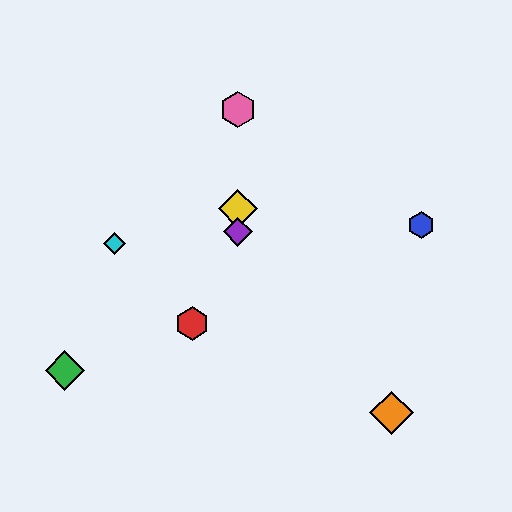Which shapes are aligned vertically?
The yellow diamond, the purple diamond, the pink hexagon are aligned vertically.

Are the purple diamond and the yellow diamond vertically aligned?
Yes, both are at x≈238.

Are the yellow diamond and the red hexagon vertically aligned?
No, the yellow diamond is at x≈238 and the red hexagon is at x≈192.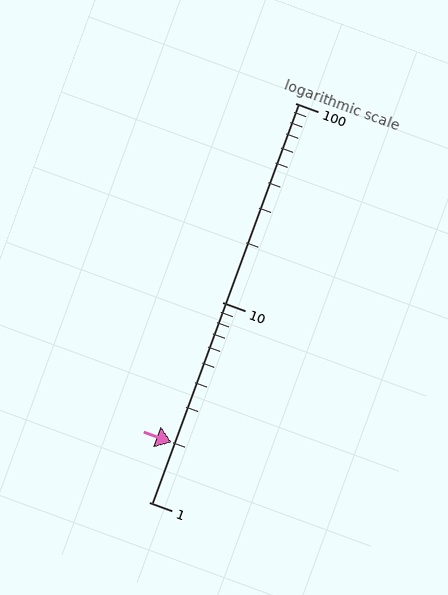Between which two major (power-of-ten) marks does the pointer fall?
The pointer is between 1 and 10.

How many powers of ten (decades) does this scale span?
The scale spans 2 decades, from 1 to 100.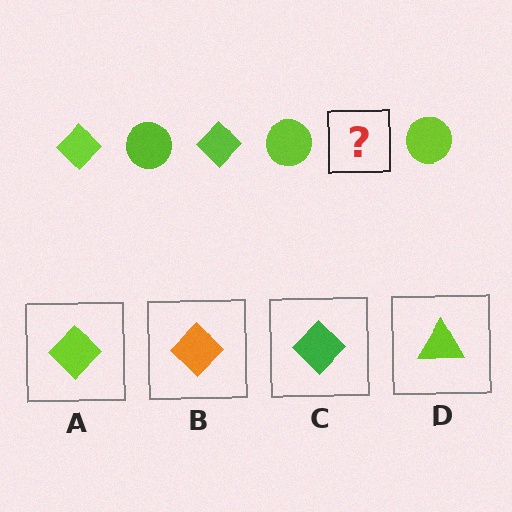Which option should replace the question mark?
Option A.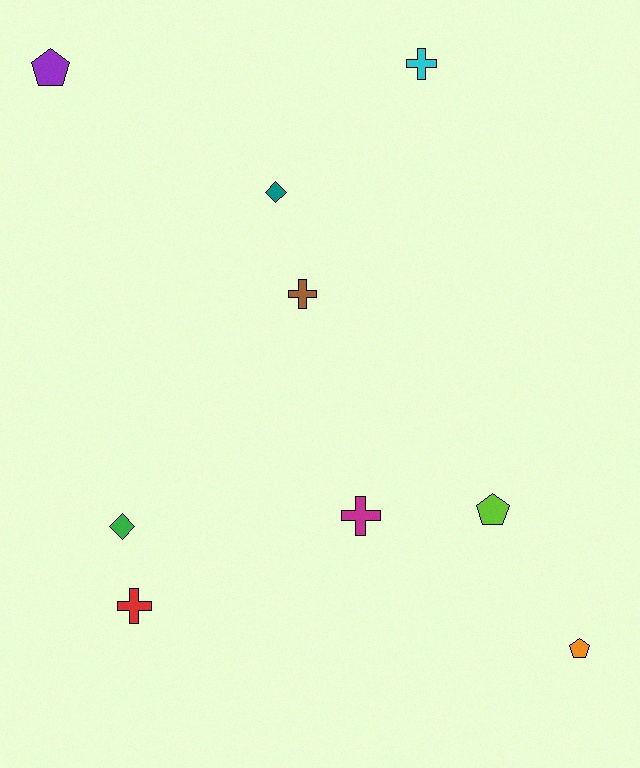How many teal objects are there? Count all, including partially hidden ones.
There is 1 teal object.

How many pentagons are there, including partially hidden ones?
There are 3 pentagons.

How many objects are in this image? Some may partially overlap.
There are 9 objects.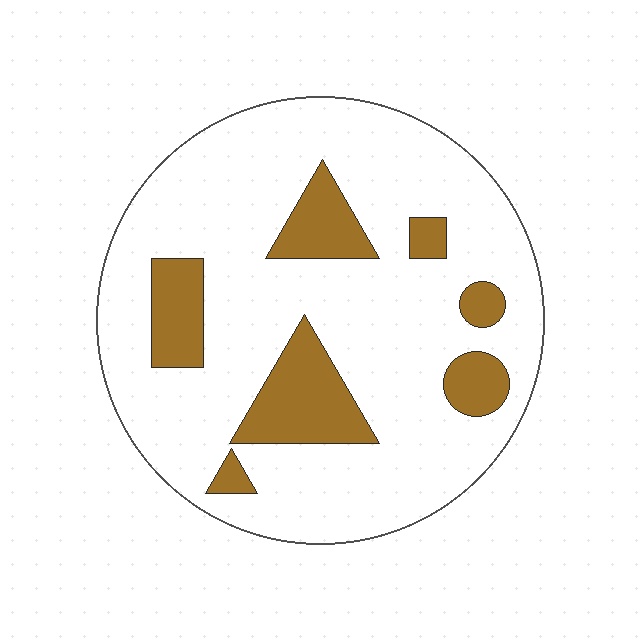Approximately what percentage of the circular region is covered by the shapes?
Approximately 20%.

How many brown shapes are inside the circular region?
7.